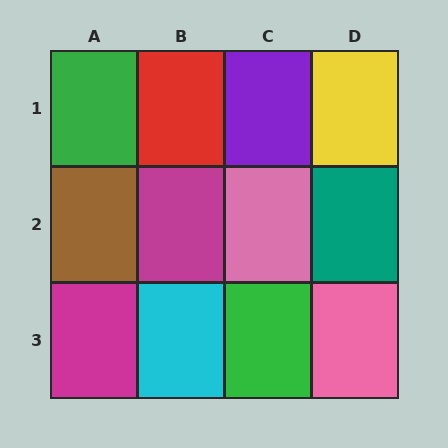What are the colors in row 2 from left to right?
Brown, magenta, pink, teal.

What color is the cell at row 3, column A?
Magenta.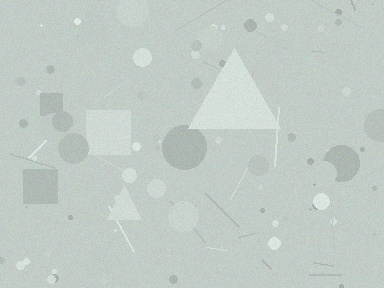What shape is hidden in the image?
A triangle is hidden in the image.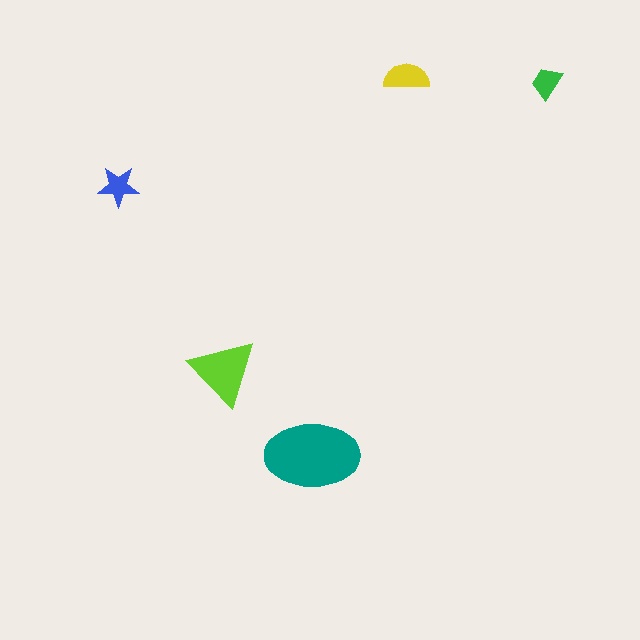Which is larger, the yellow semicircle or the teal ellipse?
The teal ellipse.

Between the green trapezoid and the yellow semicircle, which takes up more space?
The yellow semicircle.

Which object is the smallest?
The green trapezoid.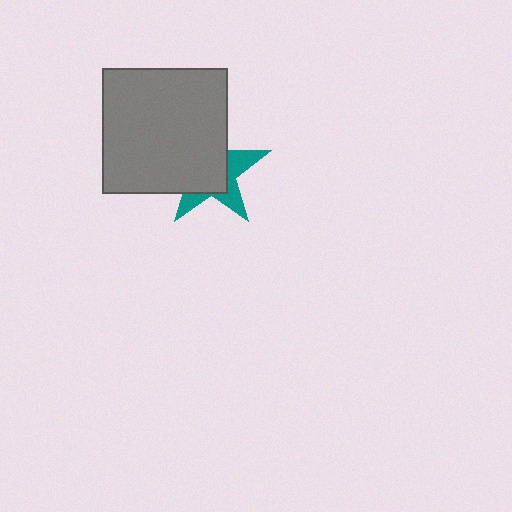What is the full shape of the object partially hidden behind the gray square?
The partially hidden object is a teal star.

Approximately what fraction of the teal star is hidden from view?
Roughly 62% of the teal star is hidden behind the gray square.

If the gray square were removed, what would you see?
You would see the complete teal star.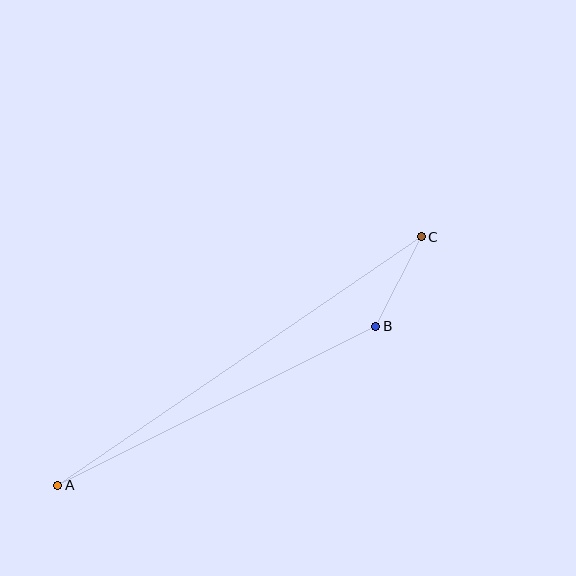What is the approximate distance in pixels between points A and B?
The distance between A and B is approximately 356 pixels.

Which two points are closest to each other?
Points B and C are closest to each other.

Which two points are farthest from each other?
Points A and C are farthest from each other.